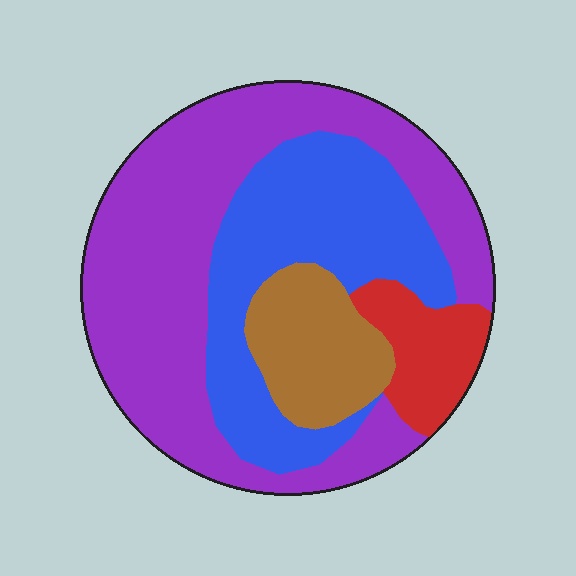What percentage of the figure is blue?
Blue covers about 30% of the figure.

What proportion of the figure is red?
Red covers roughly 10% of the figure.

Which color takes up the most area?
Purple, at roughly 50%.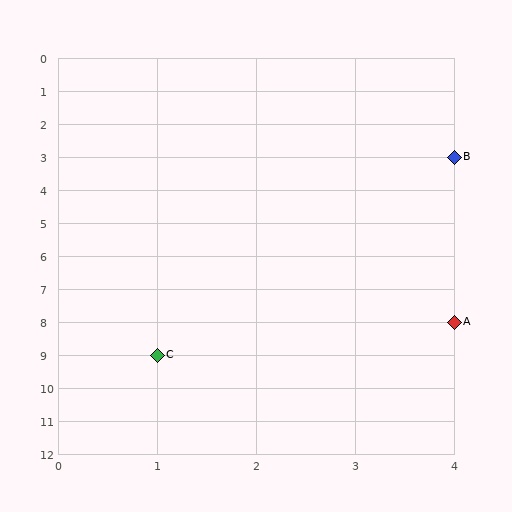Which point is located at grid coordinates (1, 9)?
Point C is at (1, 9).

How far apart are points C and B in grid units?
Points C and B are 3 columns and 6 rows apart (about 6.7 grid units diagonally).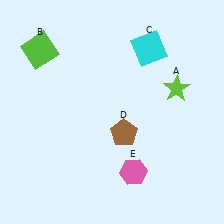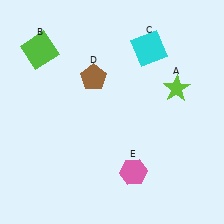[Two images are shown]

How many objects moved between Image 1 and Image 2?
1 object moved between the two images.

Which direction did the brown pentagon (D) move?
The brown pentagon (D) moved up.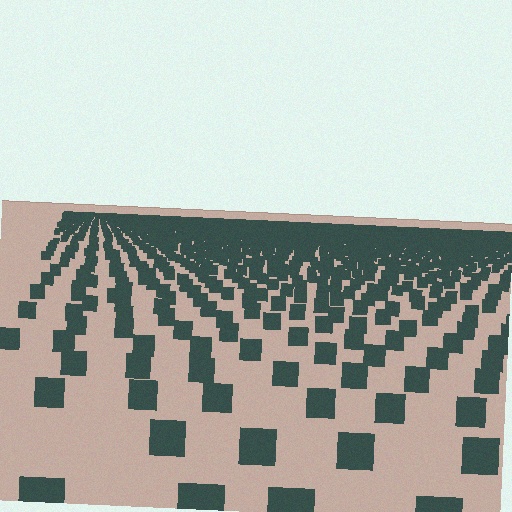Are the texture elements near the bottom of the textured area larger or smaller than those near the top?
Larger. Near the bottom, elements are closer to the viewer and appear at a bigger on-screen size.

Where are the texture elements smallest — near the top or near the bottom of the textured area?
Near the top.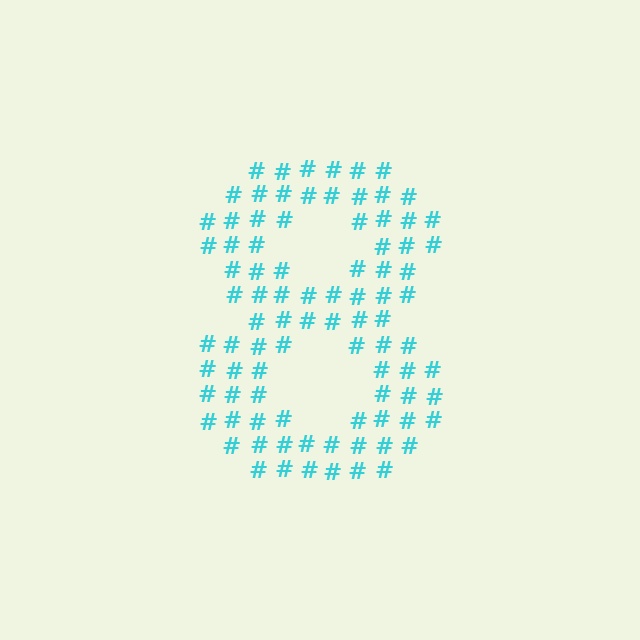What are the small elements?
The small elements are hash symbols.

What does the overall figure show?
The overall figure shows the digit 8.